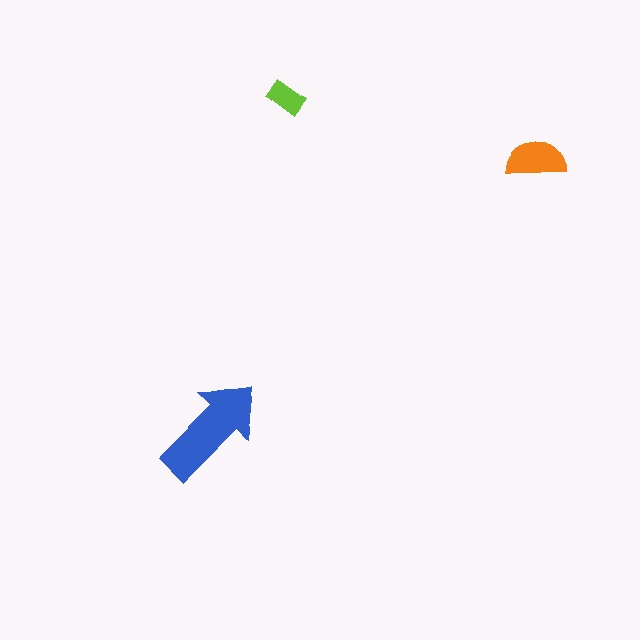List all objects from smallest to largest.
The lime rectangle, the orange semicircle, the blue arrow.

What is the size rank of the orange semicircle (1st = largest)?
2nd.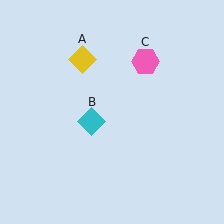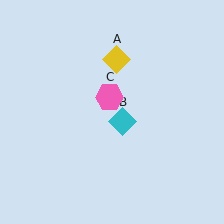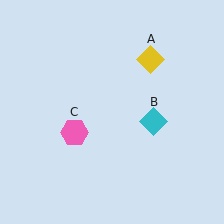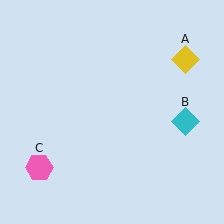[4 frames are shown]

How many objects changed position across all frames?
3 objects changed position: yellow diamond (object A), cyan diamond (object B), pink hexagon (object C).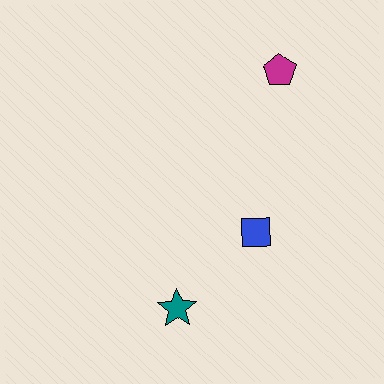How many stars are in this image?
There is 1 star.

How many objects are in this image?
There are 3 objects.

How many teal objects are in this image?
There is 1 teal object.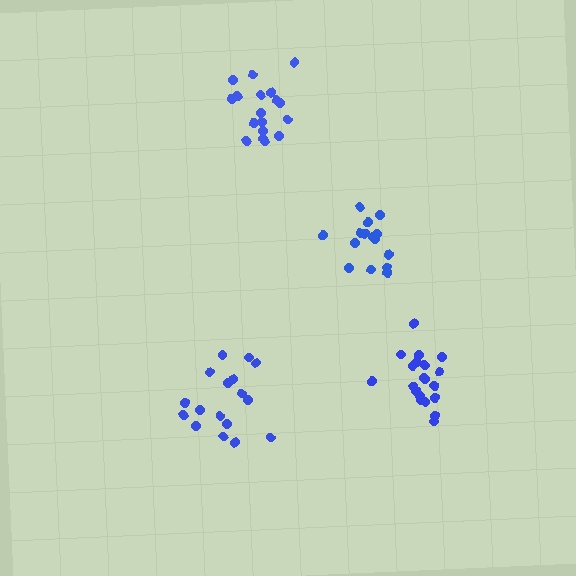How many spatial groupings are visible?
There are 4 spatial groupings.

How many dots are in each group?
Group 1: 15 dots, Group 2: 18 dots, Group 3: 20 dots, Group 4: 18 dots (71 total).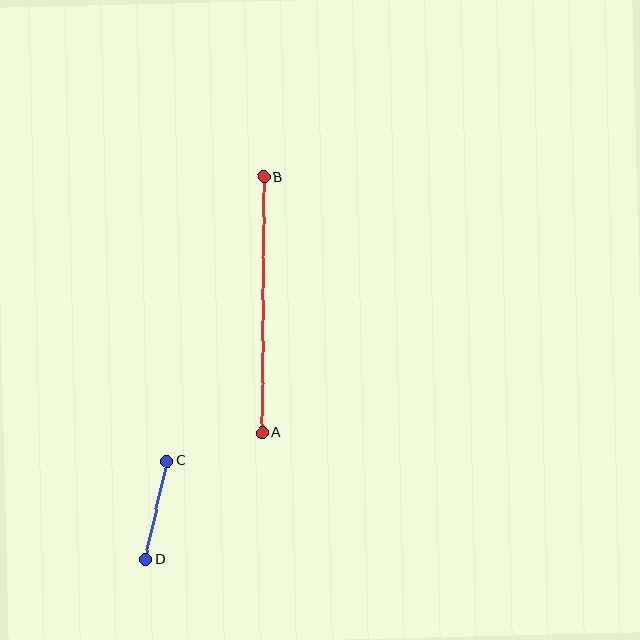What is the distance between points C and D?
The distance is approximately 101 pixels.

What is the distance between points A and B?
The distance is approximately 255 pixels.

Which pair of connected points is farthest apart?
Points A and B are farthest apart.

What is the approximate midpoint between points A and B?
The midpoint is at approximately (263, 305) pixels.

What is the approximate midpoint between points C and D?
The midpoint is at approximately (156, 510) pixels.